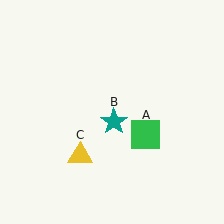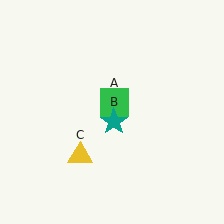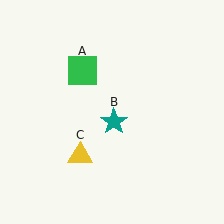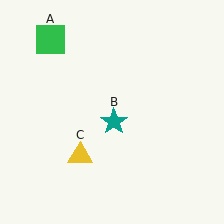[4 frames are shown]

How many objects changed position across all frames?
1 object changed position: green square (object A).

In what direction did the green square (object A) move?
The green square (object A) moved up and to the left.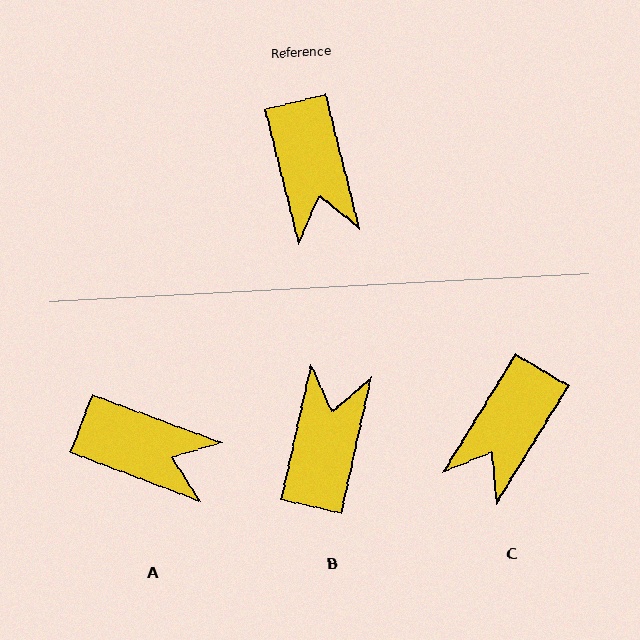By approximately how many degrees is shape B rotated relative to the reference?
Approximately 154 degrees counter-clockwise.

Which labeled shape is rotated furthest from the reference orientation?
B, about 154 degrees away.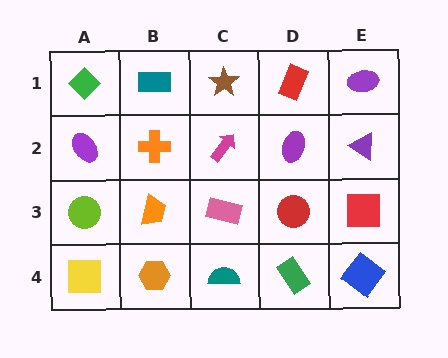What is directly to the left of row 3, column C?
An orange trapezoid.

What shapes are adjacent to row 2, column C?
A brown star (row 1, column C), a pink rectangle (row 3, column C), an orange cross (row 2, column B), a purple ellipse (row 2, column D).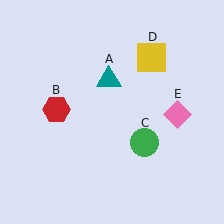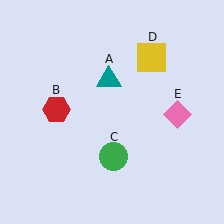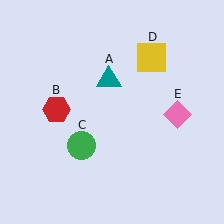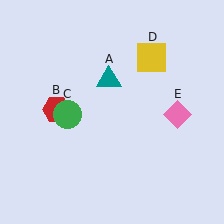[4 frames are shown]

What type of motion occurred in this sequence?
The green circle (object C) rotated clockwise around the center of the scene.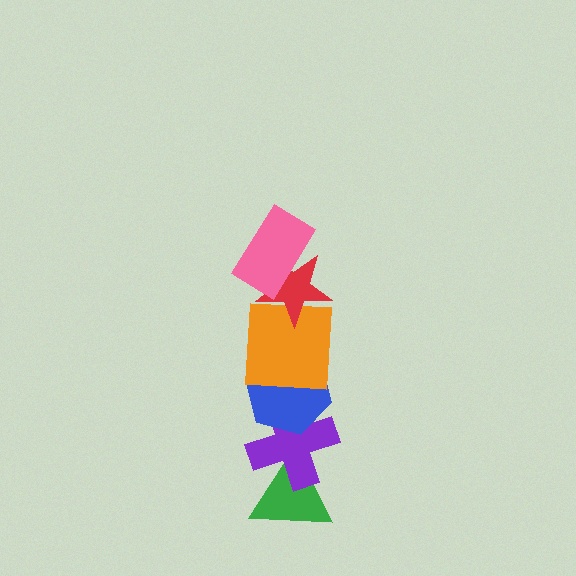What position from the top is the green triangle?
The green triangle is 6th from the top.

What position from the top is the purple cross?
The purple cross is 5th from the top.